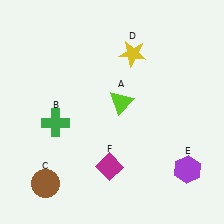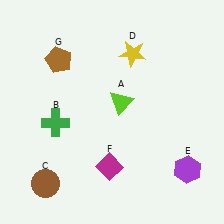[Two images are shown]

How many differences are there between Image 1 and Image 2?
There is 1 difference between the two images.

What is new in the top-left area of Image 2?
A brown pentagon (G) was added in the top-left area of Image 2.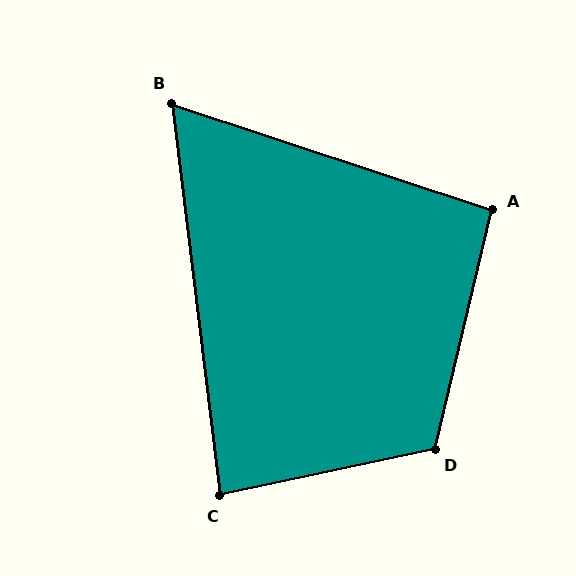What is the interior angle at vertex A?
Approximately 95 degrees (approximately right).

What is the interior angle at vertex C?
Approximately 85 degrees (approximately right).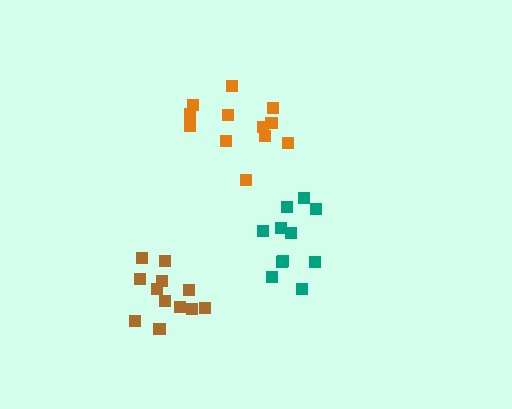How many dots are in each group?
Group 1: 11 dots, Group 2: 12 dots, Group 3: 12 dots (35 total).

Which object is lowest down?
The brown cluster is bottommost.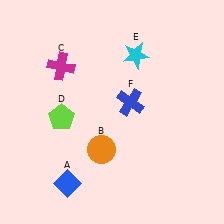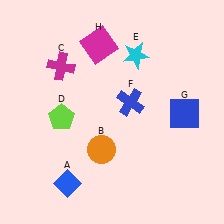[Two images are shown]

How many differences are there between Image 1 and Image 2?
There are 2 differences between the two images.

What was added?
A blue square (G), a magenta square (H) were added in Image 2.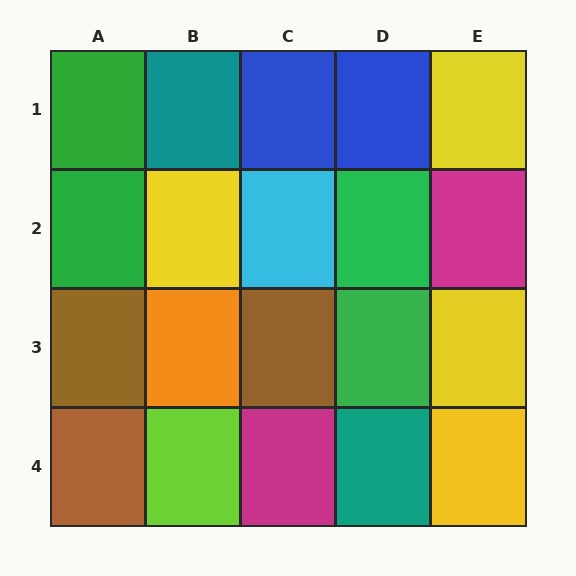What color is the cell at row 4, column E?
Yellow.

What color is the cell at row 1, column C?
Blue.